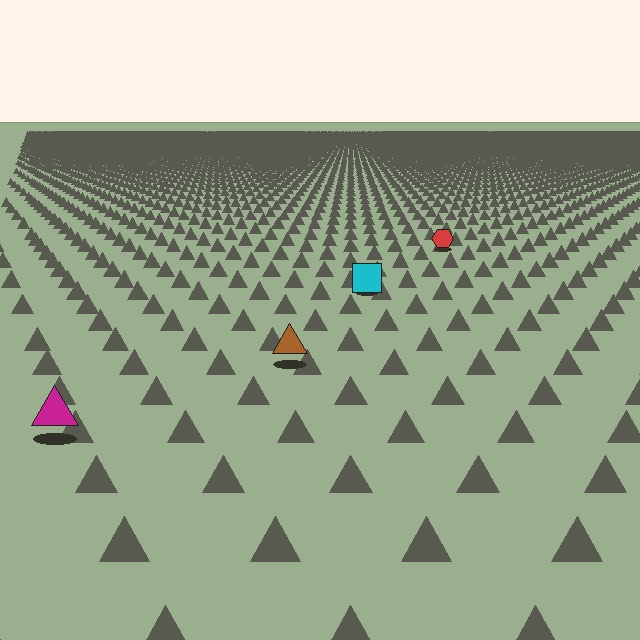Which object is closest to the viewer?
The magenta triangle is closest. The texture marks near it are larger and more spread out.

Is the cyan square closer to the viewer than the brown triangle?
No. The brown triangle is closer — you can tell from the texture gradient: the ground texture is coarser near it.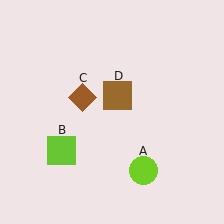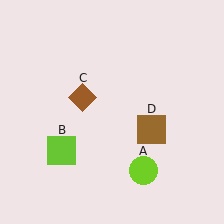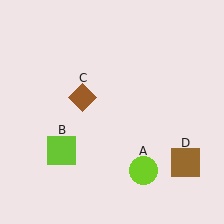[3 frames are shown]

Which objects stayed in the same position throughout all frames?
Lime circle (object A) and lime square (object B) and brown diamond (object C) remained stationary.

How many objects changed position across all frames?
1 object changed position: brown square (object D).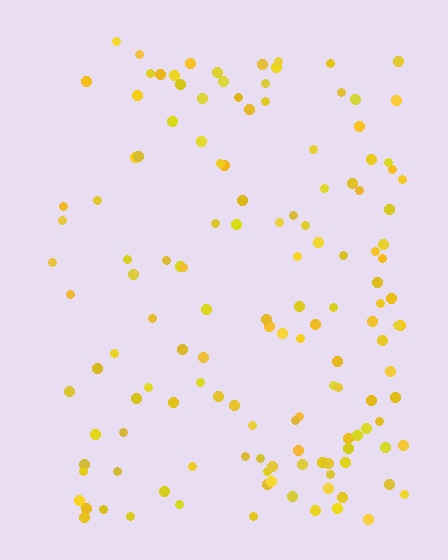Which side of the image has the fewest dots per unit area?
The left.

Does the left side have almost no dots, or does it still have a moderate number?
Still a moderate number, just noticeably fewer than the right.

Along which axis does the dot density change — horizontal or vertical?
Horizontal.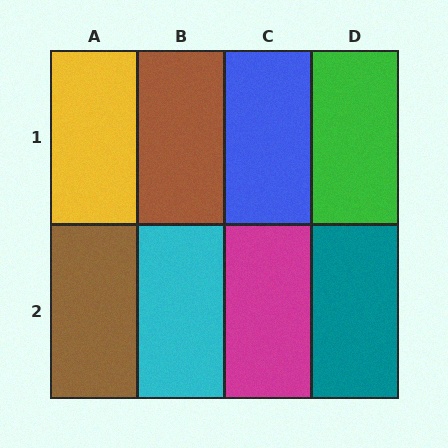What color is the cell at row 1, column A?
Yellow.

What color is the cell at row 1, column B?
Brown.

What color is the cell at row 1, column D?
Green.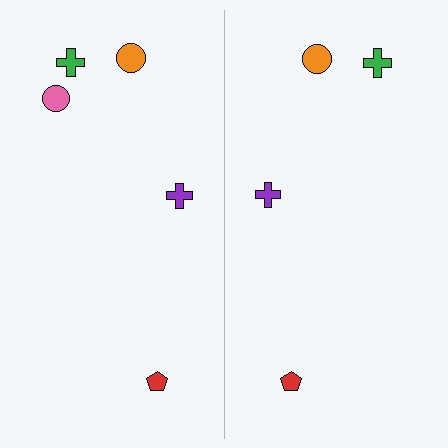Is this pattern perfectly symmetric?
No, the pattern is not perfectly symmetric. A pink circle is missing from the right side.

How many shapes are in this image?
There are 9 shapes in this image.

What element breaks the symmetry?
A pink circle is missing from the right side.